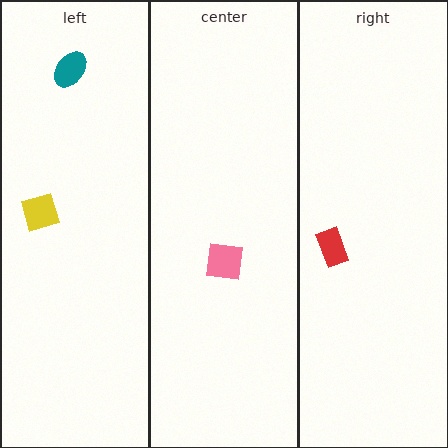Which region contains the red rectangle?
The right region.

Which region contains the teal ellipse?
The left region.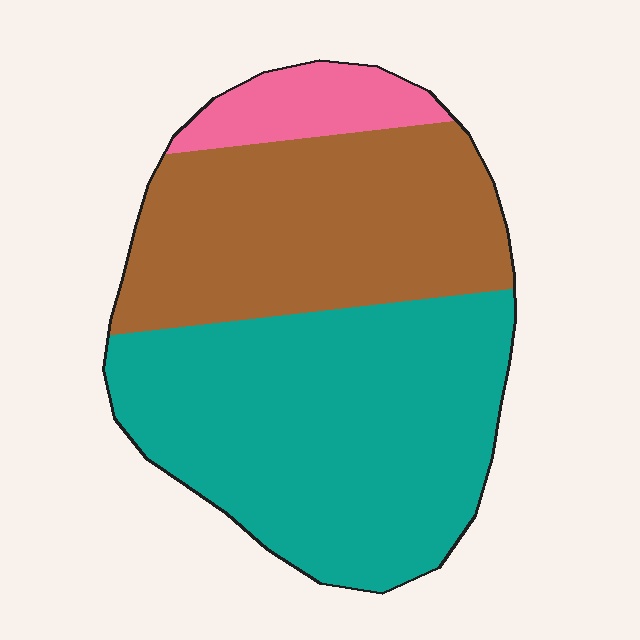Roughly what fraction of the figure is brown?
Brown takes up about three eighths (3/8) of the figure.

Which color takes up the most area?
Teal, at roughly 50%.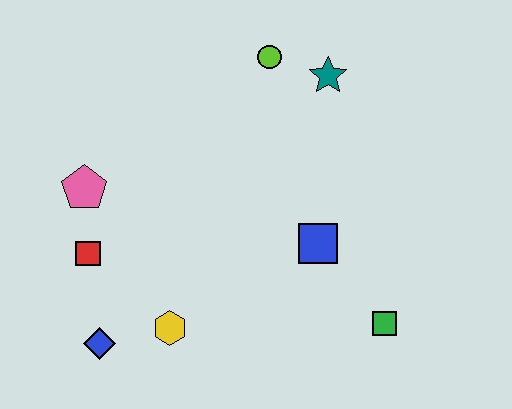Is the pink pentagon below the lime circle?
Yes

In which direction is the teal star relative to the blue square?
The teal star is above the blue square.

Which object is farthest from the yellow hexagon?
The teal star is farthest from the yellow hexagon.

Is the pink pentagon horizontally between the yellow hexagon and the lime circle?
No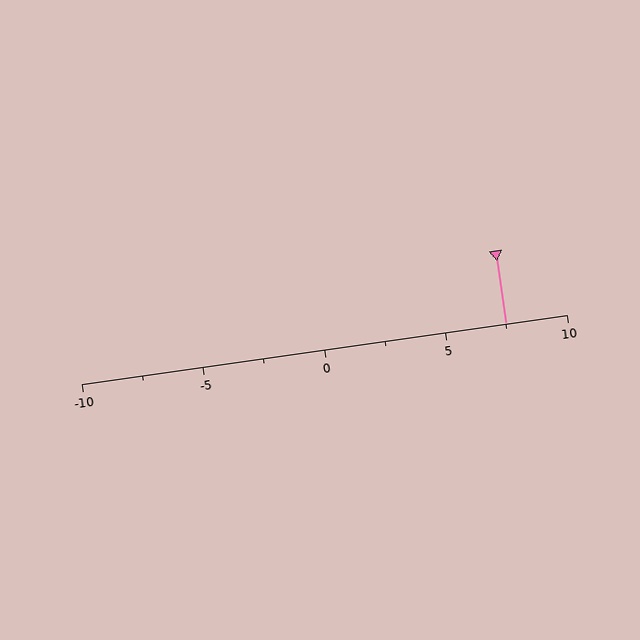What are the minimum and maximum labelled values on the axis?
The axis runs from -10 to 10.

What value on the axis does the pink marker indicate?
The marker indicates approximately 7.5.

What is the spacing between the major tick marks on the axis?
The major ticks are spaced 5 apart.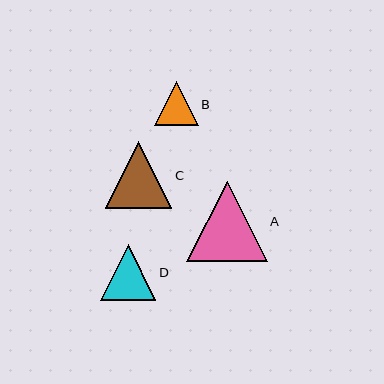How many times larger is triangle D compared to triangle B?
Triangle D is approximately 1.3 times the size of triangle B.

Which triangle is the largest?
Triangle A is the largest with a size of approximately 81 pixels.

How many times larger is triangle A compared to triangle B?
Triangle A is approximately 1.8 times the size of triangle B.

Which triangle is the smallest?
Triangle B is the smallest with a size of approximately 44 pixels.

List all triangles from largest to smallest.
From largest to smallest: A, C, D, B.